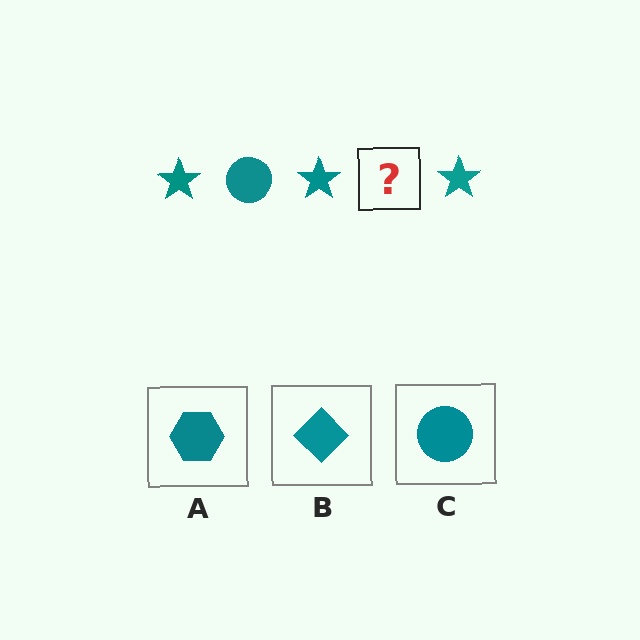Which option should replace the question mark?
Option C.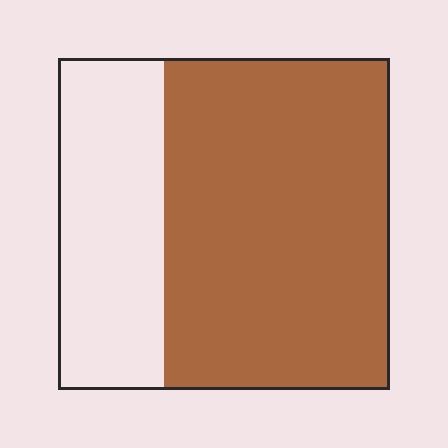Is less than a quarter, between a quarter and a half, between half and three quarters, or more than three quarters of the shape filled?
Between half and three quarters.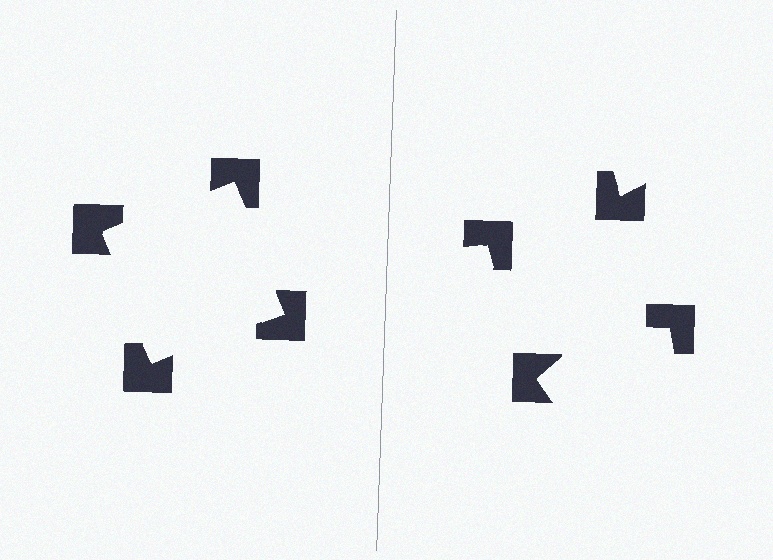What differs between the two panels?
The notched squares are positioned identically on both sides; only the wedge orientations differ. On the left they align to a square; on the right they are misaligned.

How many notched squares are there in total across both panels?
8 — 4 on each side.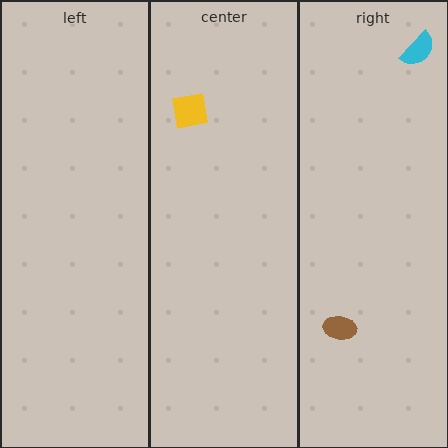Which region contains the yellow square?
The center region.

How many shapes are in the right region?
2.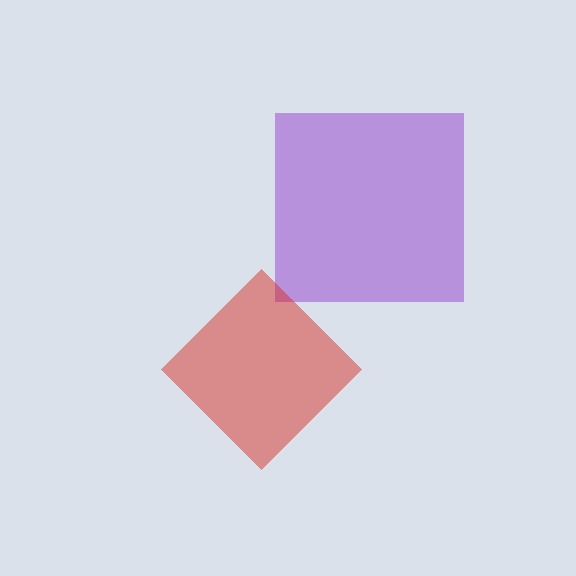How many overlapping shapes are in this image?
There are 2 overlapping shapes in the image.